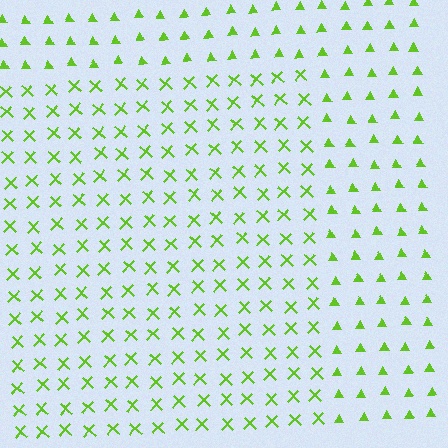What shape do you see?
I see a rectangle.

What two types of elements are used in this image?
The image uses X marks inside the rectangle region and triangles outside it.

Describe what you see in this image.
The image is filled with small lime elements arranged in a uniform grid. A rectangle-shaped region contains X marks, while the surrounding area contains triangles. The boundary is defined purely by the change in element shape.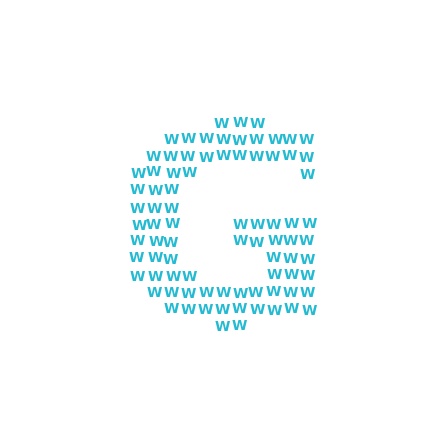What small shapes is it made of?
It is made of small letter W's.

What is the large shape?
The large shape is the letter G.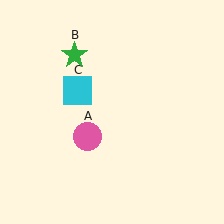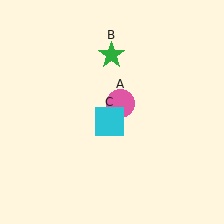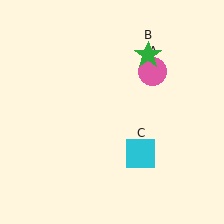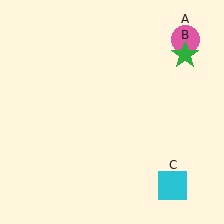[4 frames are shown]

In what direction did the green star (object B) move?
The green star (object B) moved right.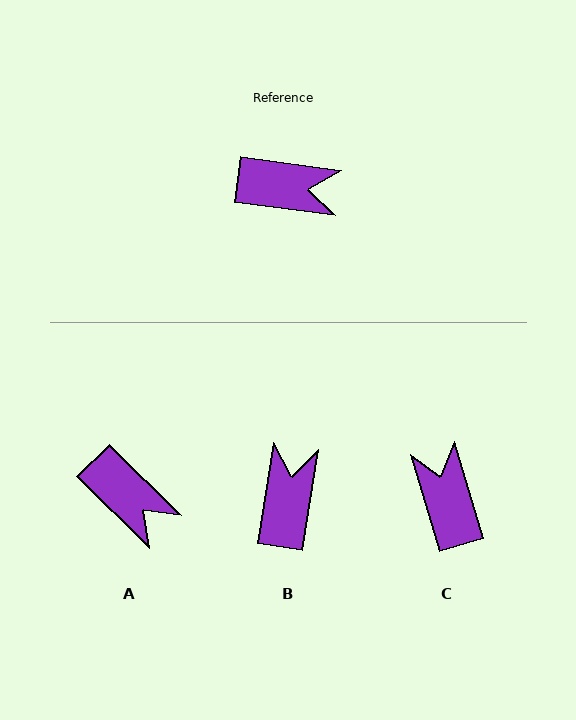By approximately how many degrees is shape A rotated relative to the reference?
Approximately 37 degrees clockwise.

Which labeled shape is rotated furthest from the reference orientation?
C, about 114 degrees away.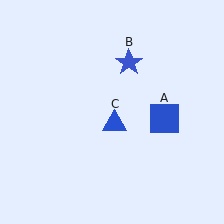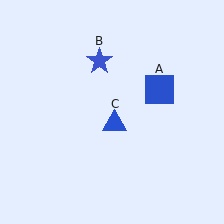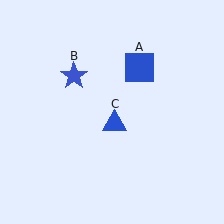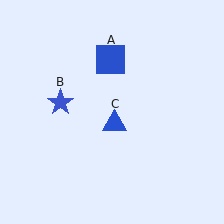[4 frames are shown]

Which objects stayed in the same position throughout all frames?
Blue triangle (object C) remained stationary.